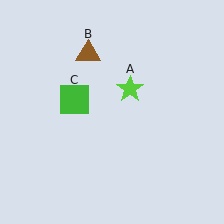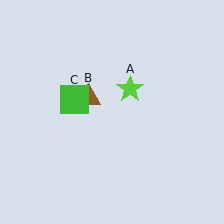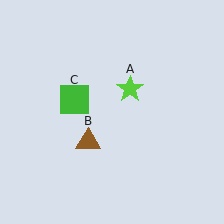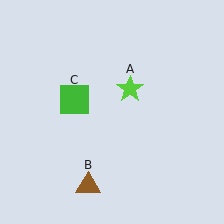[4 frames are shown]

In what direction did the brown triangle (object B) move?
The brown triangle (object B) moved down.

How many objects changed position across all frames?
1 object changed position: brown triangle (object B).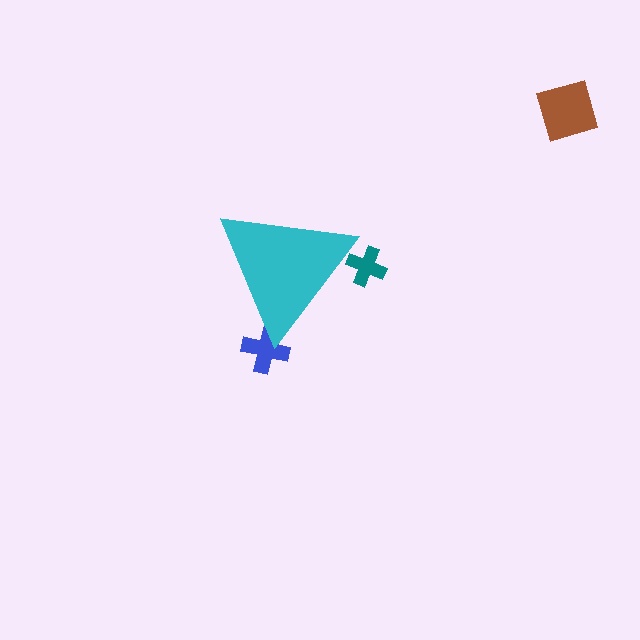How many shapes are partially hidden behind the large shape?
2 shapes are partially hidden.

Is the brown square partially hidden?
No, the brown square is fully visible.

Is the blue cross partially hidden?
Yes, the blue cross is partially hidden behind the cyan triangle.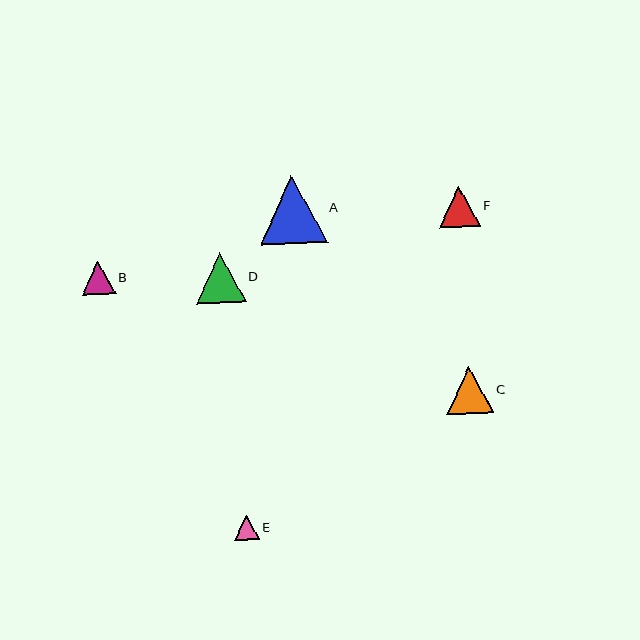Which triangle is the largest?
Triangle A is the largest with a size of approximately 67 pixels.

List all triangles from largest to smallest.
From largest to smallest: A, D, C, F, B, E.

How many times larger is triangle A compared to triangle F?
Triangle A is approximately 1.6 times the size of triangle F.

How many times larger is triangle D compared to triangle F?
Triangle D is approximately 1.2 times the size of triangle F.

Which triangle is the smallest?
Triangle E is the smallest with a size of approximately 25 pixels.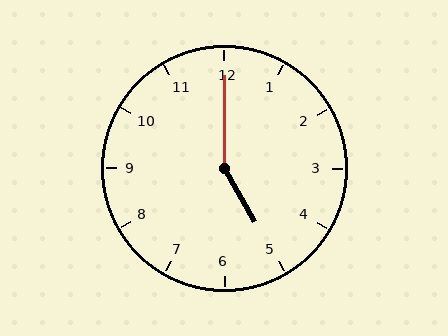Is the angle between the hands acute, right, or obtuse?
It is obtuse.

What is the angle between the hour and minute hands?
Approximately 150 degrees.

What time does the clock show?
5:00.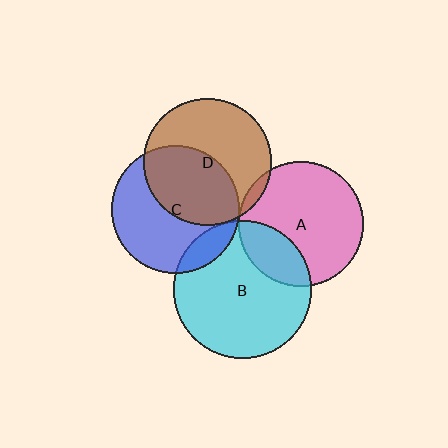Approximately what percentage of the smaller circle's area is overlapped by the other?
Approximately 5%.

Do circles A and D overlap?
Yes.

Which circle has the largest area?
Circle B (cyan).